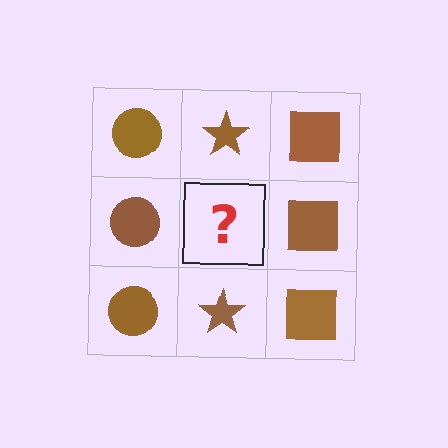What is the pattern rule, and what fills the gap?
The rule is that each column has a consistent shape. The gap should be filled with a brown star.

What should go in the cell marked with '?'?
The missing cell should contain a brown star.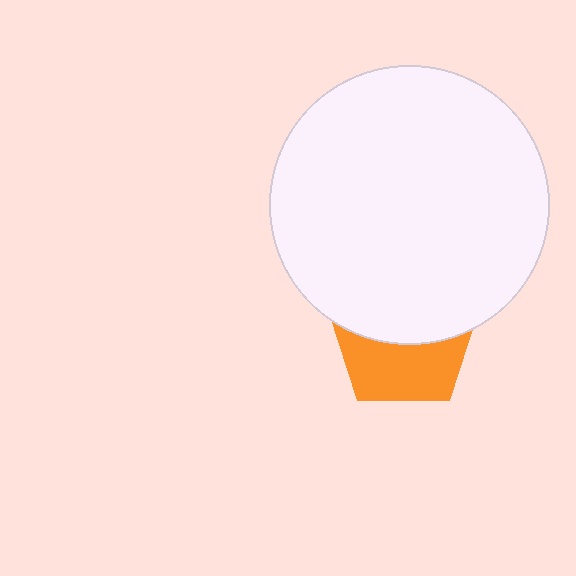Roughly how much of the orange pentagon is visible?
About half of it is visible (roughly 48%).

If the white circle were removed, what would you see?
You would see the complete orange pentagon.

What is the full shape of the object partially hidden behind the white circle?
The partially hidden object is an orange pentagon.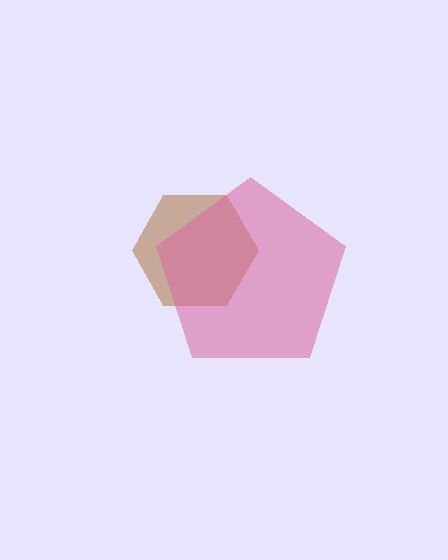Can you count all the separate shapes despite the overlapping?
Yes, there are 2 separate shapes.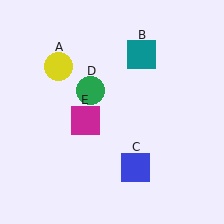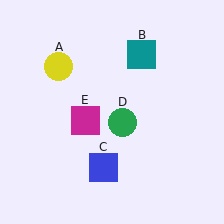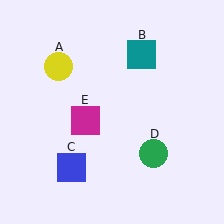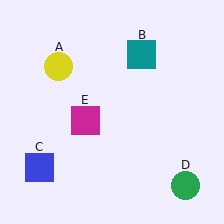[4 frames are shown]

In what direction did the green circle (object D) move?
The green circle (object D) moved down and to the right.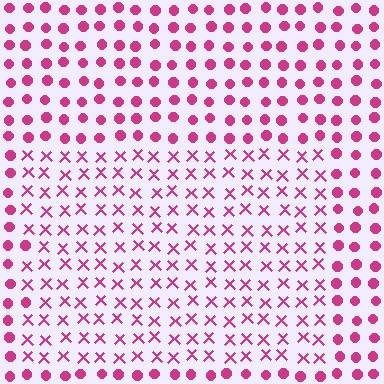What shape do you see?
I see a rectangle.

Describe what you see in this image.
The image is filled with small magenta elements arranged in a uniform grid. A rectangle-shaped region contains X marks, while the surrounding area contains circles. The boundary is defined purely by the change in element shape.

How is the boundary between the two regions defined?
The boundary is defined by a change in element shape: X marks inside vs. circles outside. All elements share the same color and spacing.